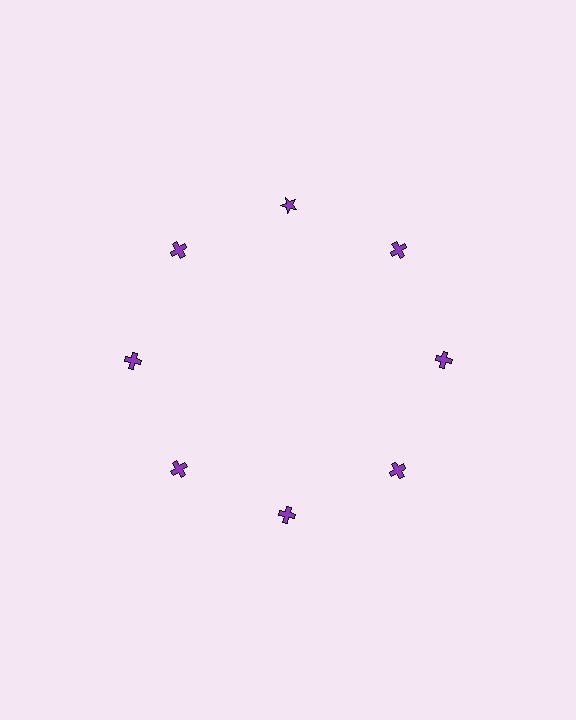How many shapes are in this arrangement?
There are 8 shapes arranged in a ring pattern.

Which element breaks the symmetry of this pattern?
The purple star at roughly the 12 o'clock position breaks the symmetry. All other shapes are purple crosses.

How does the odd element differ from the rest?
It has a different shape: star instead of cross.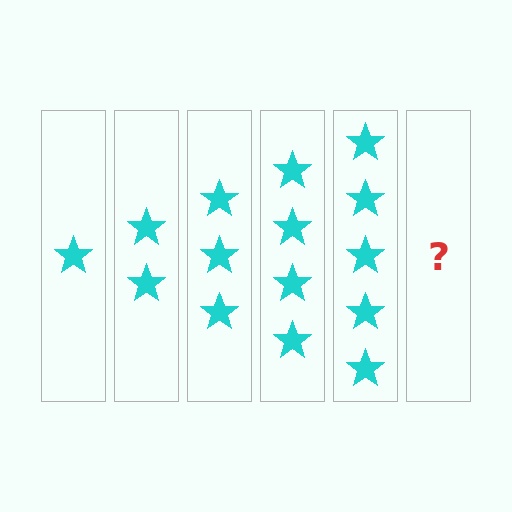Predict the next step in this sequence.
The next step is 6 stars.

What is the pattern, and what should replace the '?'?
The pattern is that each step adds one more star. The '?' should be 6 stars.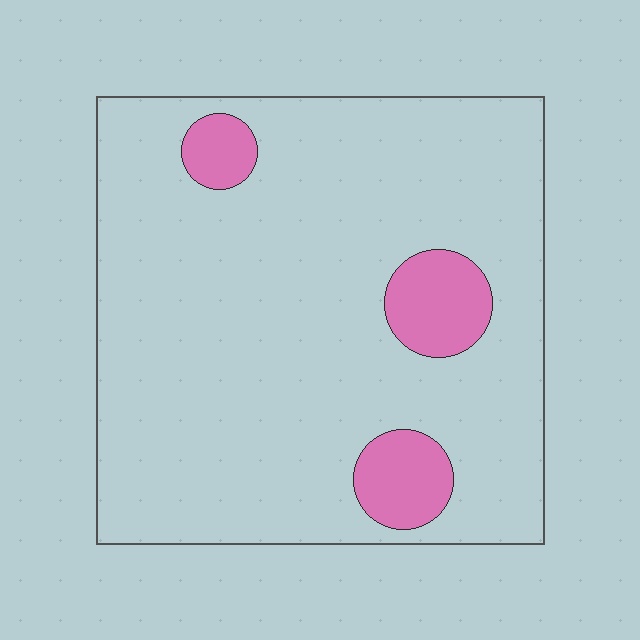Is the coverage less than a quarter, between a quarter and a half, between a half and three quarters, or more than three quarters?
Less than a quarter.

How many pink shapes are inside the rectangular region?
3.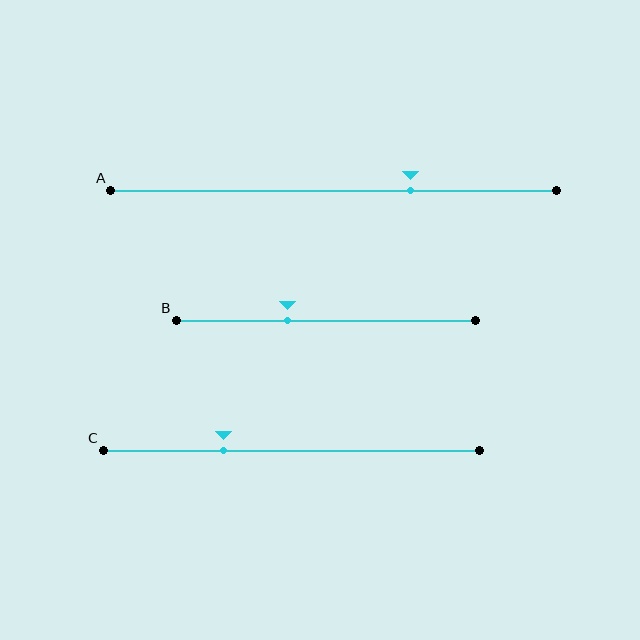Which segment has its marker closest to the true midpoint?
Segment B has its marker closest to the true midpoint.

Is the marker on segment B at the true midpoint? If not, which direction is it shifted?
No, the marker on segment B is shifted to the left by about 13% of the segment length.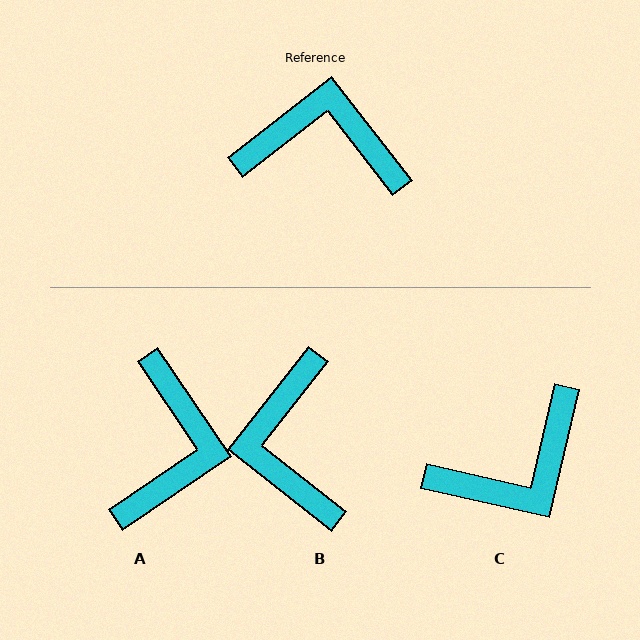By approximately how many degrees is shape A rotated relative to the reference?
Approximately 94 degrees clockwise.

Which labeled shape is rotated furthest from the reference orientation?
C, about 141 degrees away.